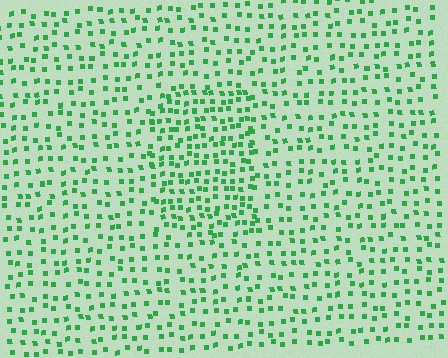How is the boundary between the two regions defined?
The boundary is defined by a change in element density (approximately 1.7x ratio). All elements are the same color, size, and shape.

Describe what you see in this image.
The image contains small green elements arranged at two different densities. A rectangle-shaped region is visible where the elements are more densely packed than the surrounding area.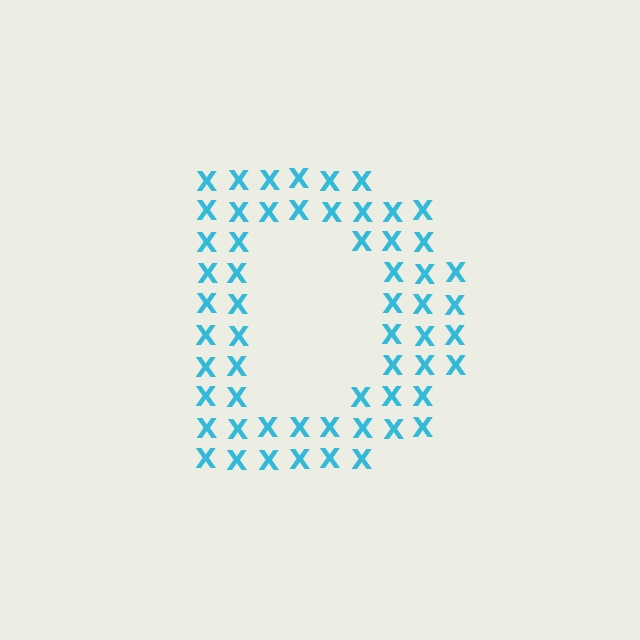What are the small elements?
The small elements are letter X's.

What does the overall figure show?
The overall figure shows the letter D.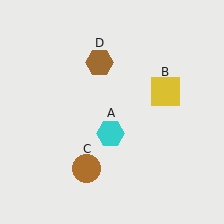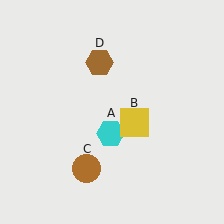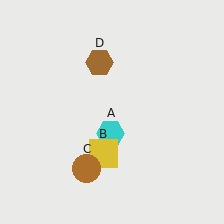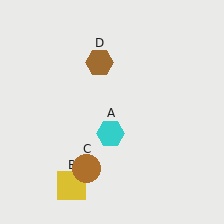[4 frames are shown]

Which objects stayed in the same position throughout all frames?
Cyan hexagon (object A) and brown circle (object C) and brown hexagon (object D) remained stationary.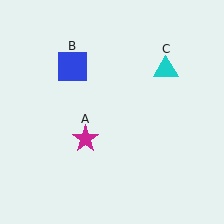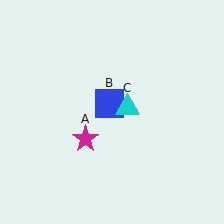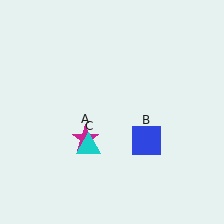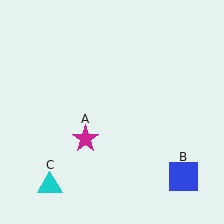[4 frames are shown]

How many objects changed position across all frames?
2 objects changed position: blue square (object B), cyan triangle (object C).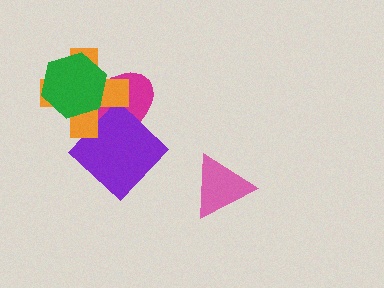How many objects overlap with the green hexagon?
2 objects overlap with the green hexagon.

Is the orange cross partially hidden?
Yes, it is partially covered by another shape.